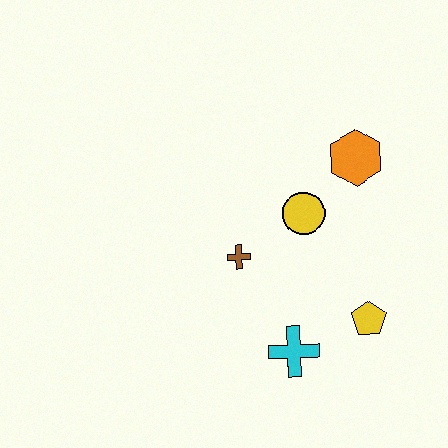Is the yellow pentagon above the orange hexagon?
No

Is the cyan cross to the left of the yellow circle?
Yes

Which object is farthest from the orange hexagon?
The cyan cross is farthest from the orange hexagon.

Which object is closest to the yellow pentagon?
The cyan cross is closest to the yellow pentagon.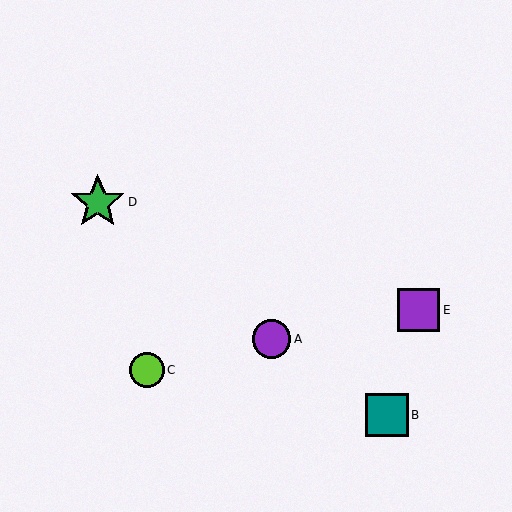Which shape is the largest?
The green star (labeled D) is the largest.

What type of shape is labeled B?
Shape B is a teal square.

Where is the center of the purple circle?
The center of the purple circle is at (272, 339).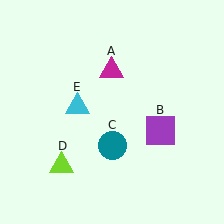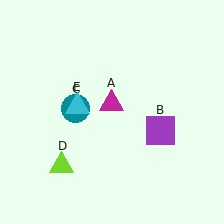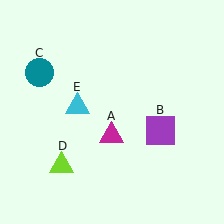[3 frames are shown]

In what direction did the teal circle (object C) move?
The teal circle (object C) moved up and to the left.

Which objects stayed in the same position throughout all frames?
Purple square (object B) and lime triangle (object D) and cyan triangle (object E) remained stationary.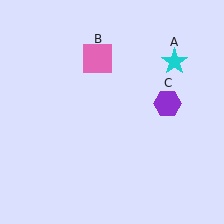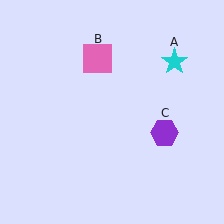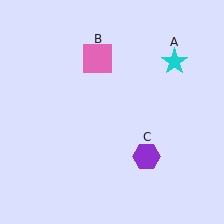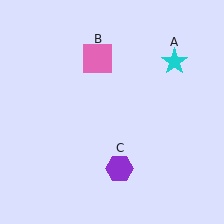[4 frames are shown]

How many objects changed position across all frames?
1 object changed position: purple hexagon (object C).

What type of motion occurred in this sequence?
The purple hexagon (object C) rotated clockwise around the center of the scene.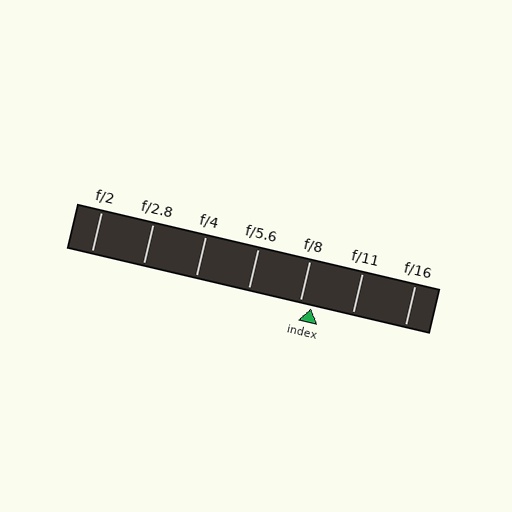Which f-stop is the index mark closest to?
The index mark is closest to f/8.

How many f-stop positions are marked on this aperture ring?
There are 7 f-stop positions marked.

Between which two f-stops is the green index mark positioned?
The index mark is between f/8 and f/11.